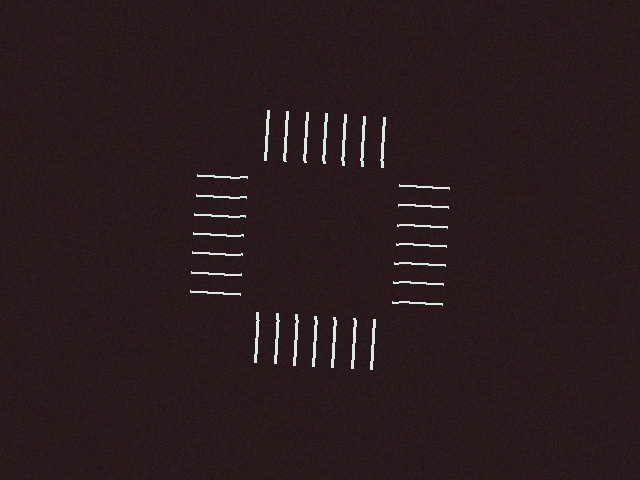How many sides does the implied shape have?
4 sides — the line-ends trace a square.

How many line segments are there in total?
28 — 7 along each of the 4 edges.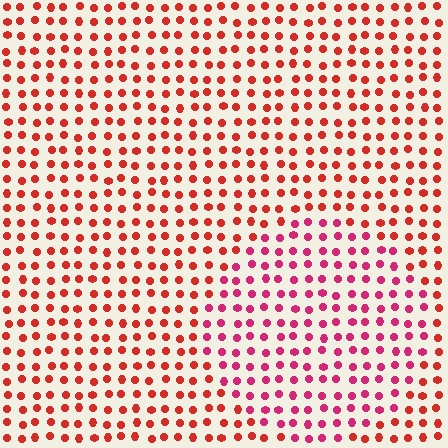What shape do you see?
I see a circle.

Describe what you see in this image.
The image is filled with small red elements in a uniform arrangement. A circle-shaped region is visible where the elements are tinted to a slightly different hue, forming a subtle color boundary.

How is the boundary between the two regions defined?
The boundary is defined purely by a slight shift in hue (about 30 degrees). Spacing, size, and orientation are identical on both sides.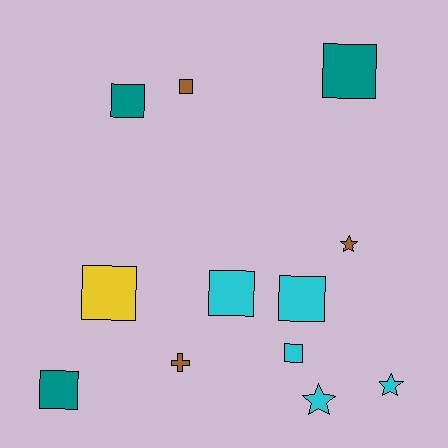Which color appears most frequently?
Cyan, with 5 objects.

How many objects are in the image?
There are 12 objects.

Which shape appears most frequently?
Square, with 8 objects.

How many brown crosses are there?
There is 1 brown cross.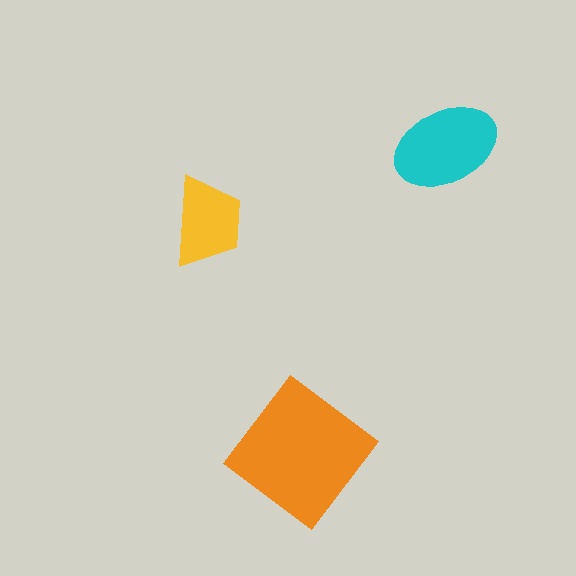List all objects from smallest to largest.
The yellow trapezoid, the cyan ellipse, the orange diamond.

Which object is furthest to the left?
The yellow trapezoid is leftmost.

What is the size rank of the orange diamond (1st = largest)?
1st.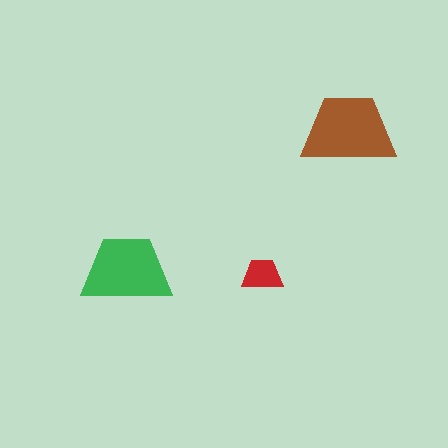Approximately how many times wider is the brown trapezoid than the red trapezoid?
About 2.5 times wider.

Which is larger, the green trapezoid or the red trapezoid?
The green one.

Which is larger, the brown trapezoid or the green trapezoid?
The brown one.